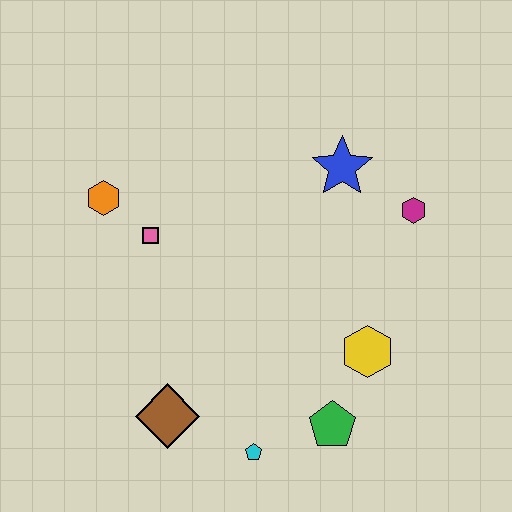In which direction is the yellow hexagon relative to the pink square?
The yellow hexagon is to the right of the pink square.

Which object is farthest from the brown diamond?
The magenta hexagon is farthest from the brown diamond.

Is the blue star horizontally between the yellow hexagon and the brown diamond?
Yes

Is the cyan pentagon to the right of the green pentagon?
No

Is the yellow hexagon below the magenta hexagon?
Yes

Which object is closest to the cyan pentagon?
The green pentagon is closest to the cyan pentagon.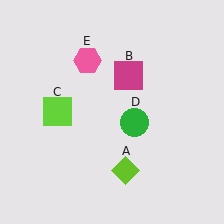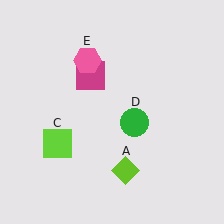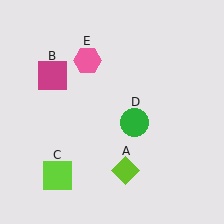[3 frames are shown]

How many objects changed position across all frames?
2 objects changed position: magenta square (object B), lime square (object C).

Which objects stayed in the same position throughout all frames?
Lime diamond (object A) and green circle (object D) and pink hexagon (object E) remained stationary.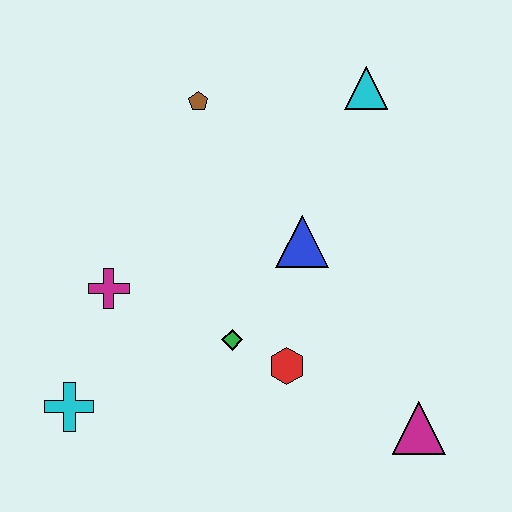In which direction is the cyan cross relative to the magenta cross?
The cyan cross is below the magenta cross.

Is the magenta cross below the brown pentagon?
Yes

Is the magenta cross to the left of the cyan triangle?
Yes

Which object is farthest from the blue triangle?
The cyan cross is farthest from the blue triangle.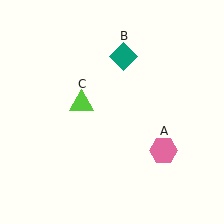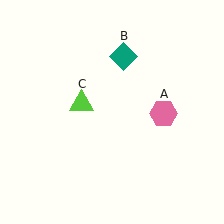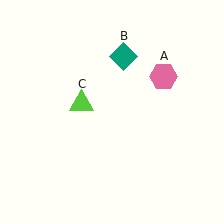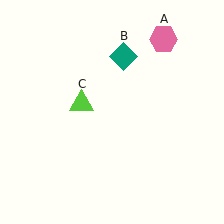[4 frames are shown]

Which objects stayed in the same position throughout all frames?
Teal diamond (object B) and lime triangle (object C) remained stationary.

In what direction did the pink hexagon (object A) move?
The pink hexagon (object A) moved up.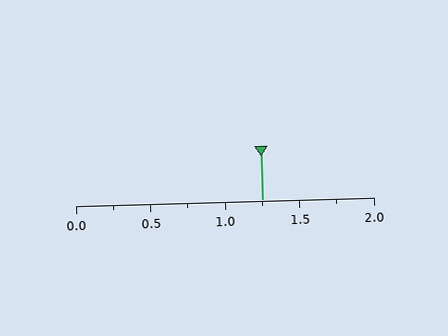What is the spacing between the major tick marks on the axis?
The major ticks are spaced 0.5 apart.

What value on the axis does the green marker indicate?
The marker indicates approximately 1.25.